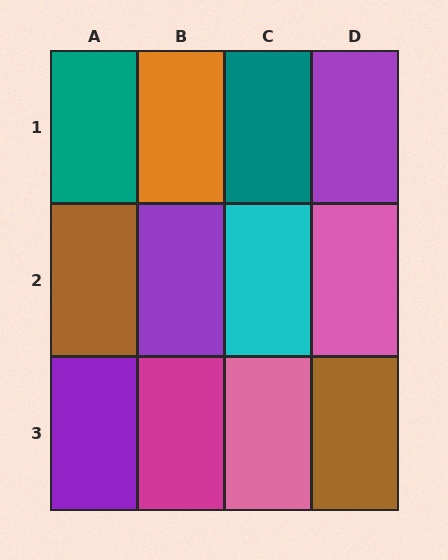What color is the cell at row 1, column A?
Teal.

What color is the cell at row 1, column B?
Orange.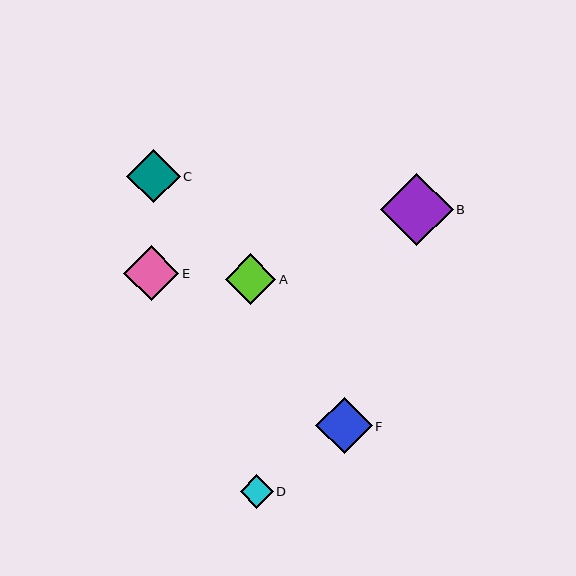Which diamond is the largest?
Diamond B is the largest with a size of approximately 73 pixels.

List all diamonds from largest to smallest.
From largest to smallest: B, F, E, C, A, D.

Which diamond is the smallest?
Diamond D is the smallest with a size of approximately 33 pixels.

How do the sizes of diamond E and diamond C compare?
Diamond E and diamond C are approximately the same size.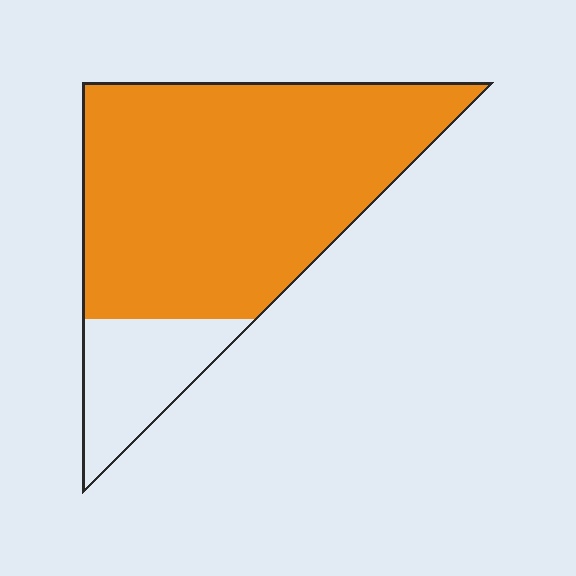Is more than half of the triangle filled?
Yes.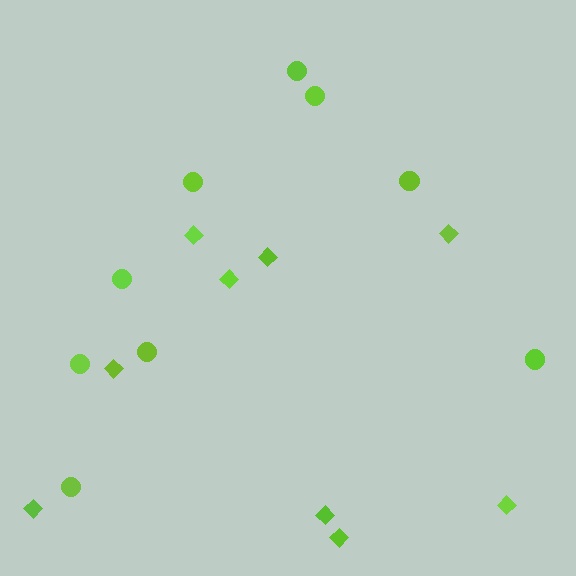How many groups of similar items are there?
There are 2 groups: one group of circles (9) and one group of diamonds (9).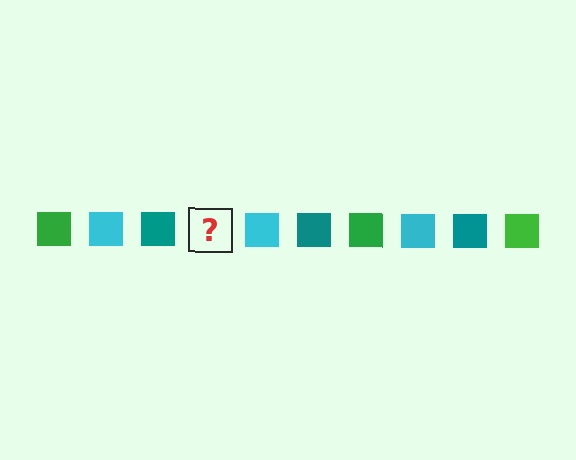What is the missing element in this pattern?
The missing element is a green square.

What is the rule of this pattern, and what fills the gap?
The rule is that the pattern cycles through green, cyan, teal squares. The gap should be filled with a green square.